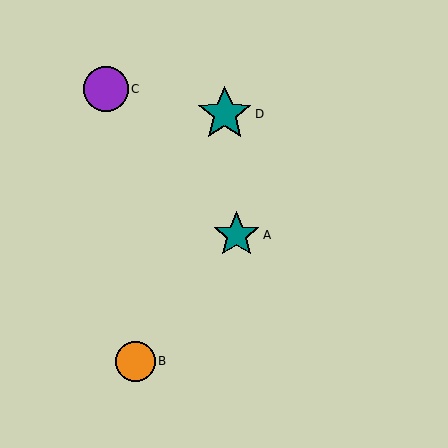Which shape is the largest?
The teal star (labeled D) is the largest.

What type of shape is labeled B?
Shape B is an orange circle.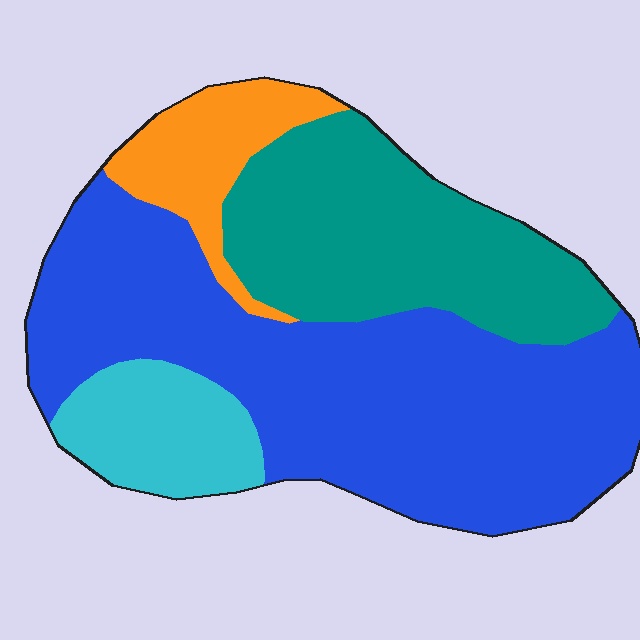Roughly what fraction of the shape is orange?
Orange takes up about one tenth (1/10) of the shape.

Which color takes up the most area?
Blue, at roughly 50%.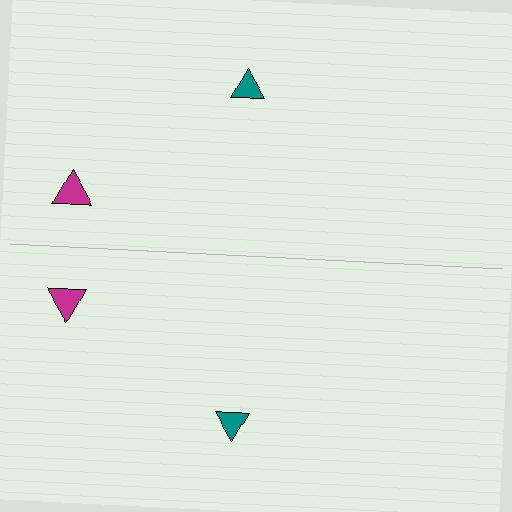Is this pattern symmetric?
Yes, this pattern has bilateral (reflection) symmetry.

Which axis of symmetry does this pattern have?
The pattern has a horizontal axis of symmetry running through the center of the image.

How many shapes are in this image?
There are 4 shapes in this image.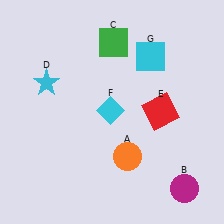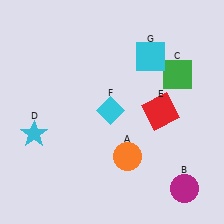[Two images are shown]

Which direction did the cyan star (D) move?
The cyan star (D) moved down.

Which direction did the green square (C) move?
The green square (C) moved right.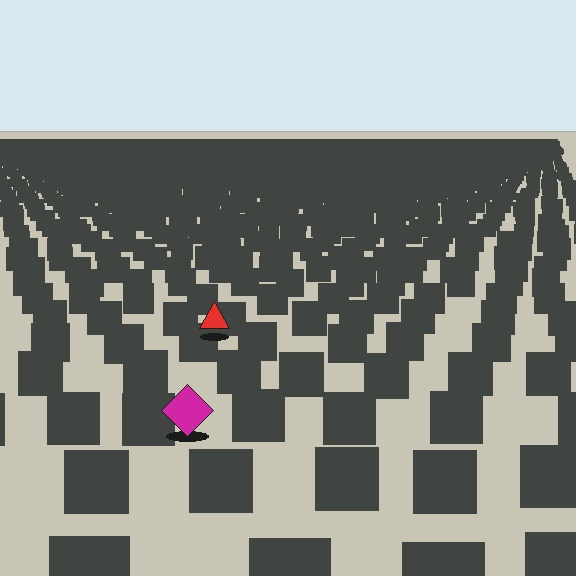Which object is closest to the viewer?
The magenta diamond is closest. The texture marks near it are larger and more spread out.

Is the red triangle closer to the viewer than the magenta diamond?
No. The magenta diamond is closer — you can tell from the texture gradient: the ground texture is coarser near it.